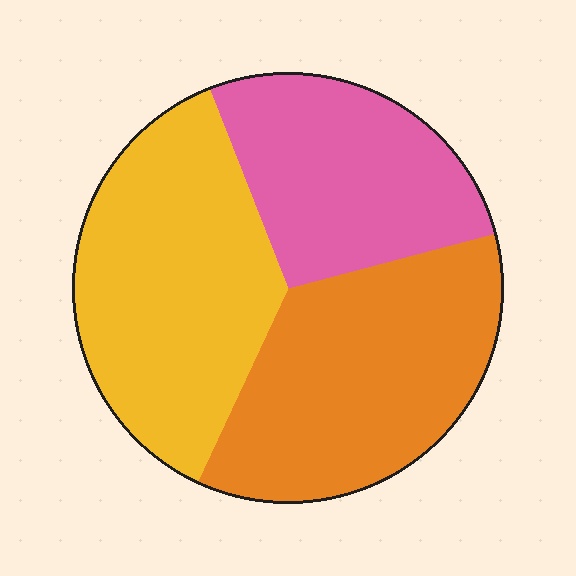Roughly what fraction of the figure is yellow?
Yellow covers around 35% of the figure.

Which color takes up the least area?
Pink, at roughly 25%.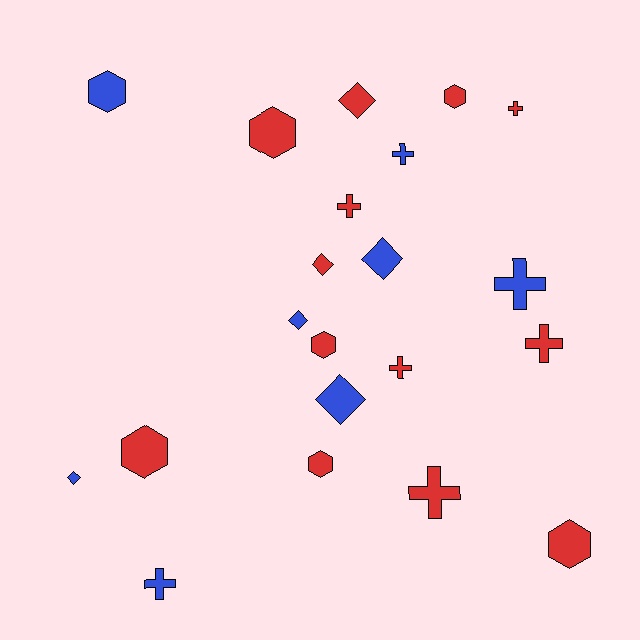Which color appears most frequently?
Red, with 13 objects.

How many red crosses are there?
There are 5 red crosses.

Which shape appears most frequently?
Cross, with 8 objects.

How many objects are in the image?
There are 21 objects.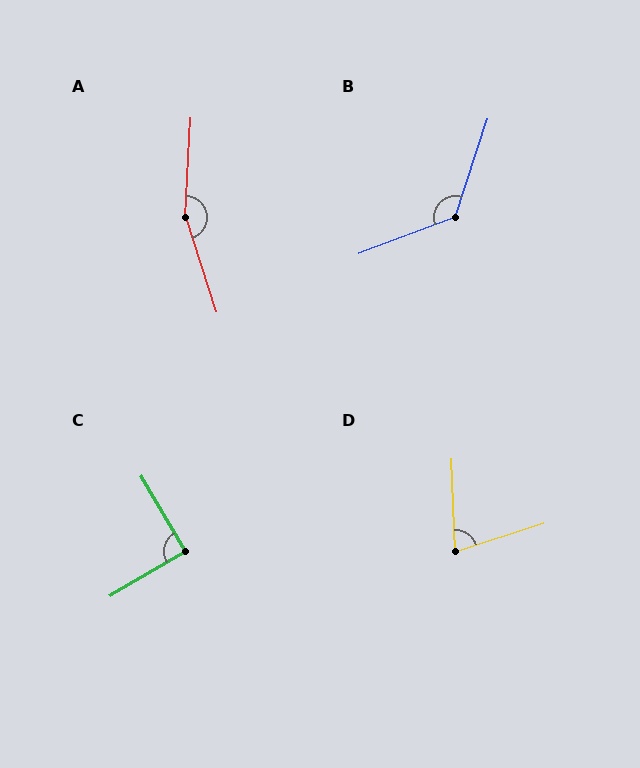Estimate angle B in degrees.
Approximately 129 degrees.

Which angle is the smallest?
D, at approximately 75 degrees.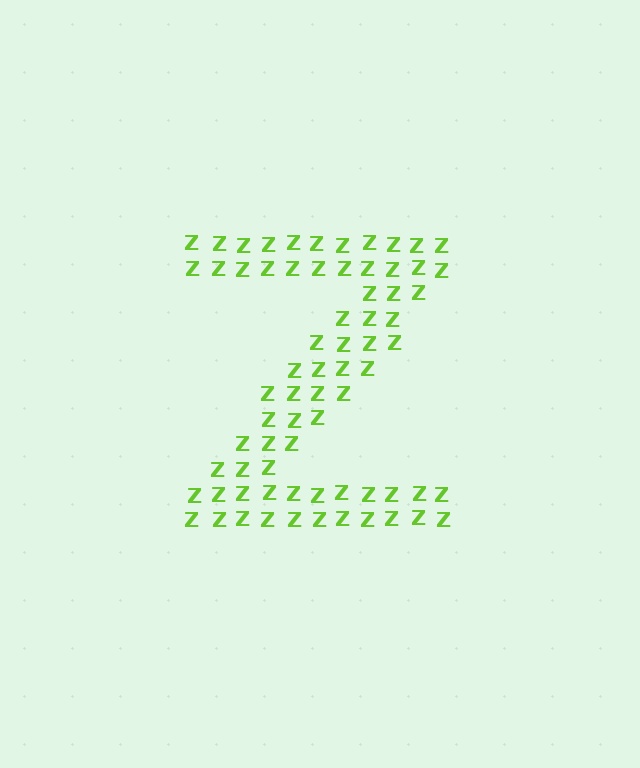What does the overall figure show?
The overall figure shows the letter Z.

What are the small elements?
The small elements are letter Z's.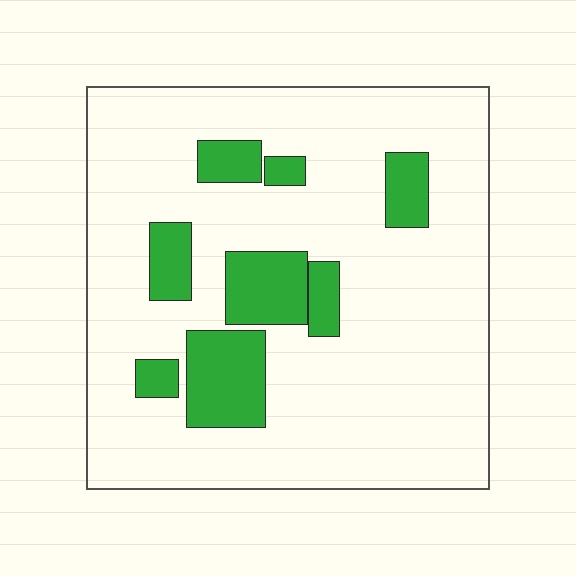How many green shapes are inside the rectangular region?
8.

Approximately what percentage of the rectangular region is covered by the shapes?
Approximately 20%.